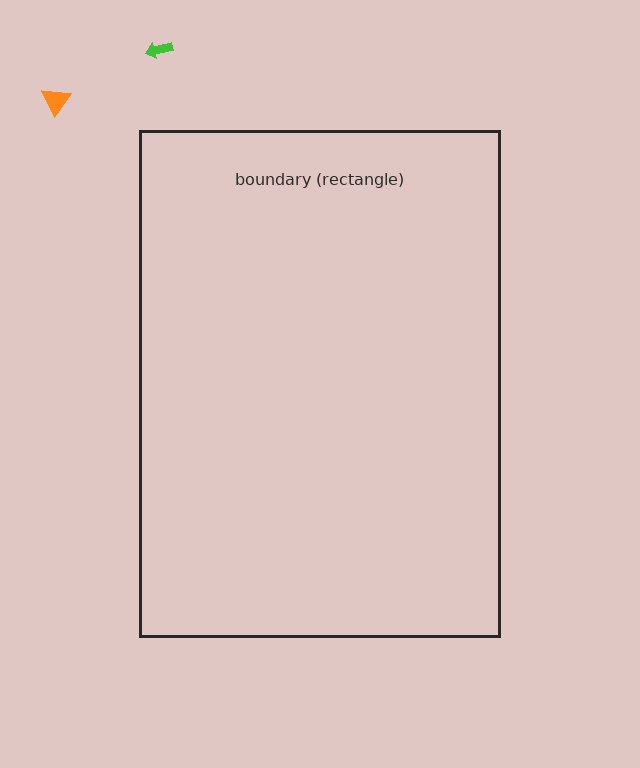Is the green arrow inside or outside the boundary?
Outside.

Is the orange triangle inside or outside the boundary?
Outside.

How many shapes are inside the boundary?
0 inside, 2 outside.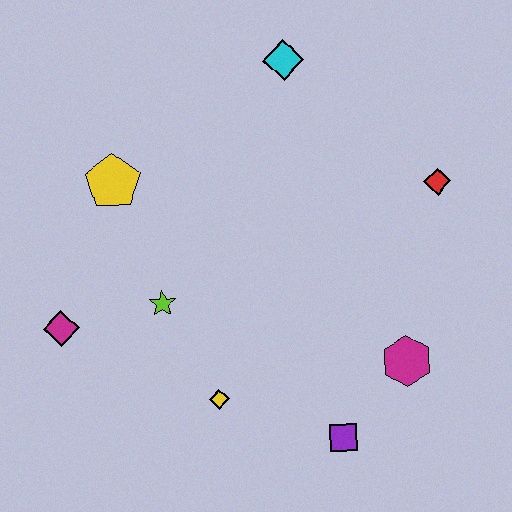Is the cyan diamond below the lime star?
No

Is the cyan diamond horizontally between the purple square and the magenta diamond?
Yes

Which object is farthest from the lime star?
The red diamond is farthest from the lime star.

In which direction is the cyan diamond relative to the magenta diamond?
The cyan diamond is above the magenta diamond.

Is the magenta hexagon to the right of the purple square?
Yes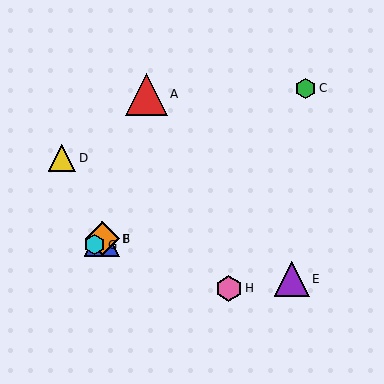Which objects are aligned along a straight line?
Objects B, C, F, G are aligned along a straight line.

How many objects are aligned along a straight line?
4 objects (B, C, F, G) are aligned along a straight line.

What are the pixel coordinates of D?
Object D is at (62, 158).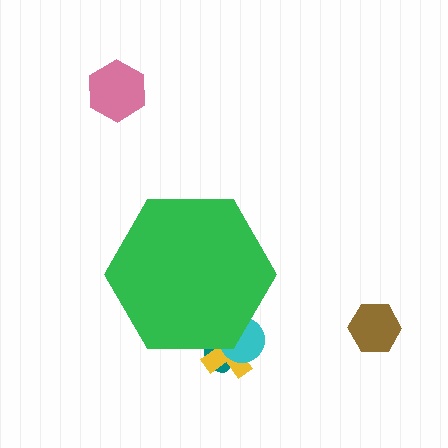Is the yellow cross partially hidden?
Yes, the yellow cross is partially hidden behind the green hexagon.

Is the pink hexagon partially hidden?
No, the pink hexagon is fully visible.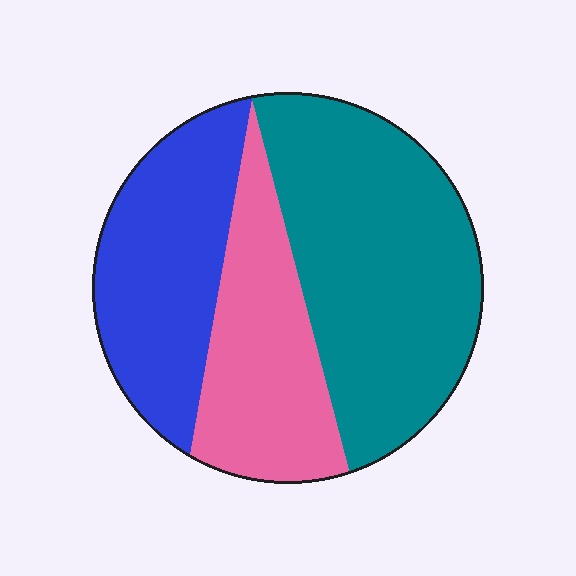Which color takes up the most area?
Teal, at roughly 45%.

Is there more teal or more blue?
Teal.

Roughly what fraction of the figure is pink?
Pink takes up between a quarter and a half of the figure.